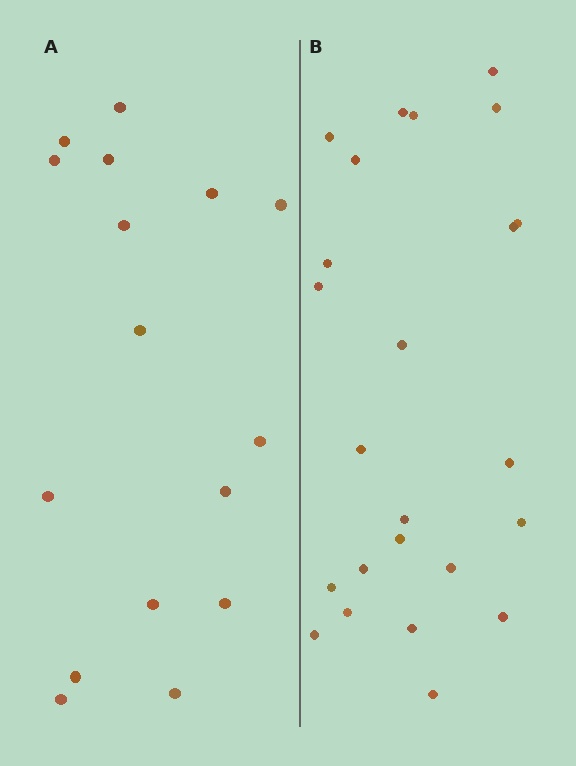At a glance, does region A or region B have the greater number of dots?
Region B (the right region) has more dots.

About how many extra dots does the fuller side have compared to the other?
Region B has roughly 8 or so more dots than region A.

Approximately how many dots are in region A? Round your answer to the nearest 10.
About 20 dots. (The exact count is 16, which rounds to 20.)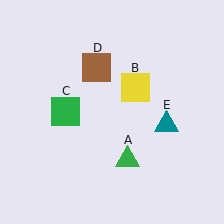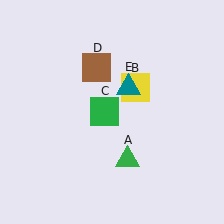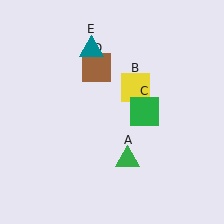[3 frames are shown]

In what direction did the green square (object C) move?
The green square (object C) moved right.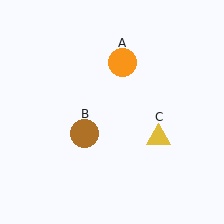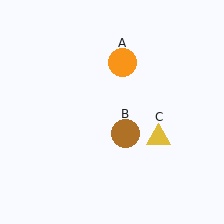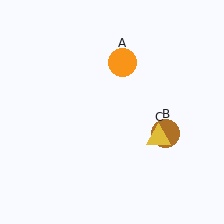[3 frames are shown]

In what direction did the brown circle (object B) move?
The brown circle (object B) moved right.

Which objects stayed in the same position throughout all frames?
Orange circle (object A) and yellow triangle (object C) remained stationary.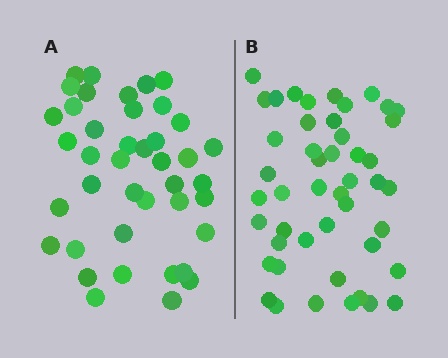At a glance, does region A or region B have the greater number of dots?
Region B (the right region) has more dots.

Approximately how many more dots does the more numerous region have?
Region B has about 6 more dots than region A.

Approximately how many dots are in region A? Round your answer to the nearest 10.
About 40 dots. (The exact count is 41, which rounds to 40.)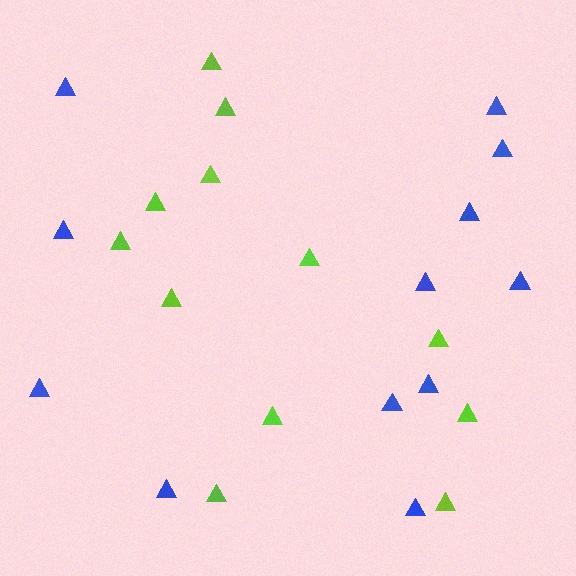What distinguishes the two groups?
There are 2 groups: one group of blue triangles (12) and one group of lime triangles (12).